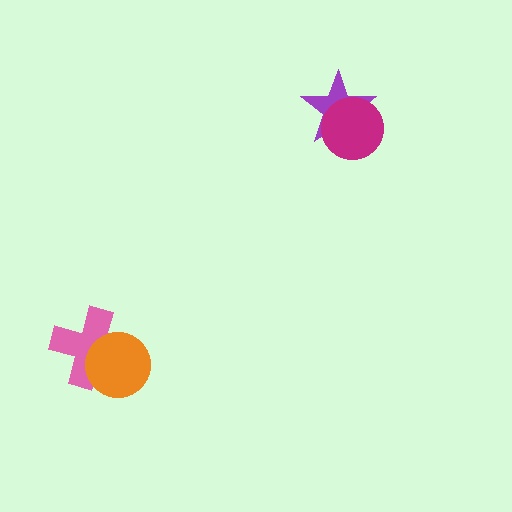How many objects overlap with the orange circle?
1 object overlaps with the orange circle.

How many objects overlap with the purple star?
1 object overlaps with the purple star.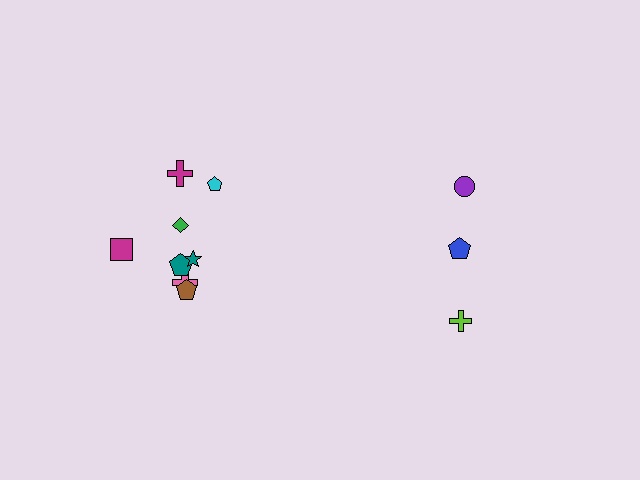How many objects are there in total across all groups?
There are 11 objects.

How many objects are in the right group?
There are 3 objects.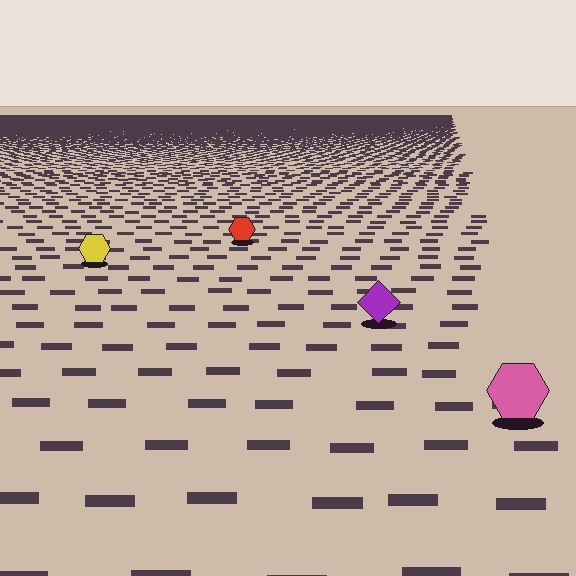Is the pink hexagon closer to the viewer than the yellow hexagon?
Yes. The pink hexagon is closer — you can tell from the texture gradient: the ground texture is coarser near it.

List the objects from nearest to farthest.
From nearest to farthest: the pink hexagon, the purple diamond, the yellow hexagon, the red hexagon.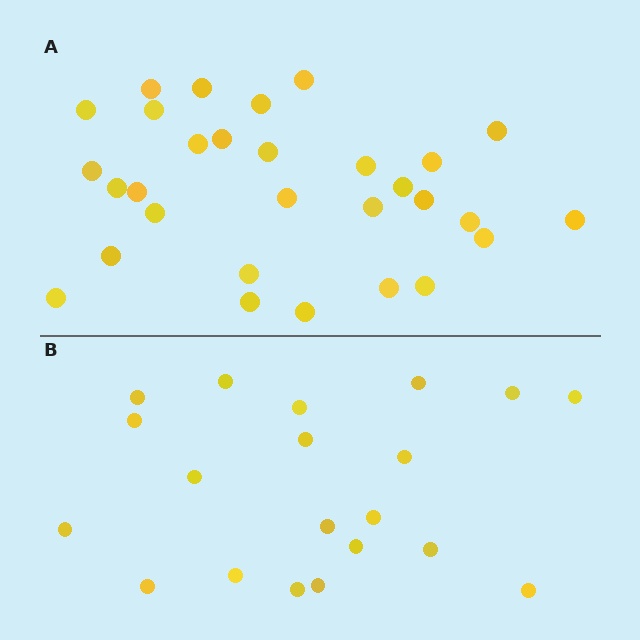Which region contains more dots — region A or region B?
Region A (the top region) has more dots.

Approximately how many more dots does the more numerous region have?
Region A has roughly 10 or so more dots than region B.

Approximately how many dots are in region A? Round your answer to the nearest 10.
About 30 dots.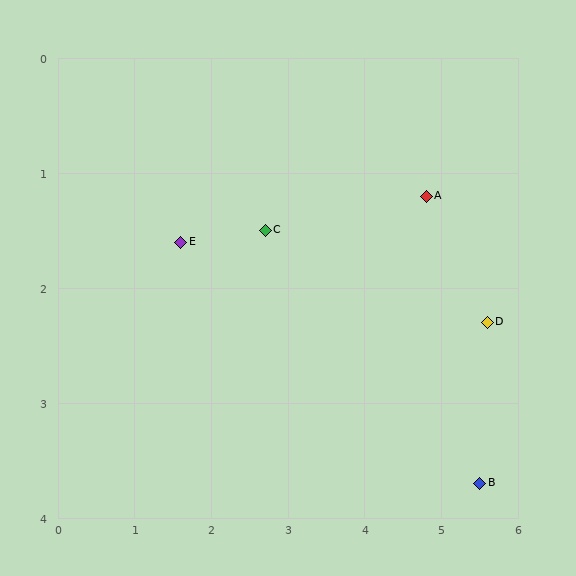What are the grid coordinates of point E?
Point E is at approximately (1.6, 1.6).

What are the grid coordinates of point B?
Point B is at approximately (5.5, 3.7).